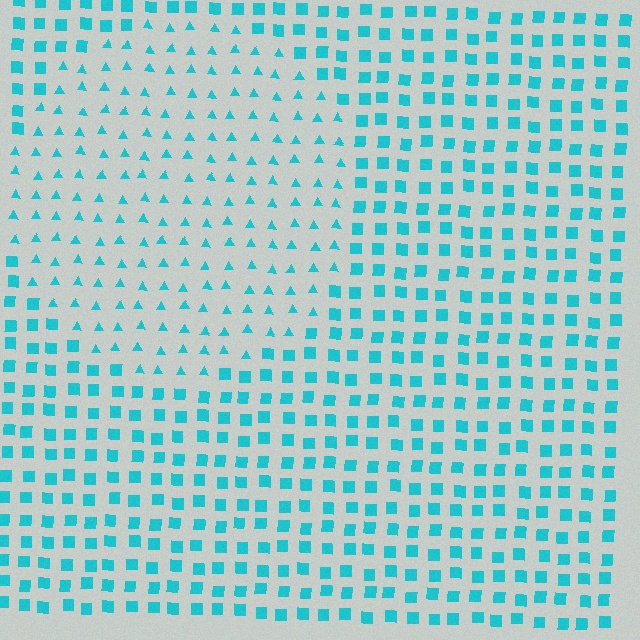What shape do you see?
I see a circle.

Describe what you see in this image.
The image is filled with small cyan elements arranged in a uniform grid. A circle-shaped region contains triangles, while the surrounding area contains squares. The boundary is defined purely by the change in element shape.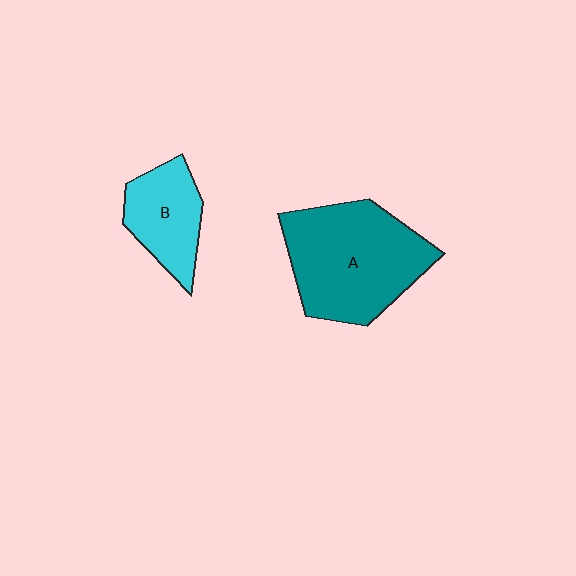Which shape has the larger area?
Shape A (teal).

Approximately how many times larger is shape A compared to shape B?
Approximately 2.0 times.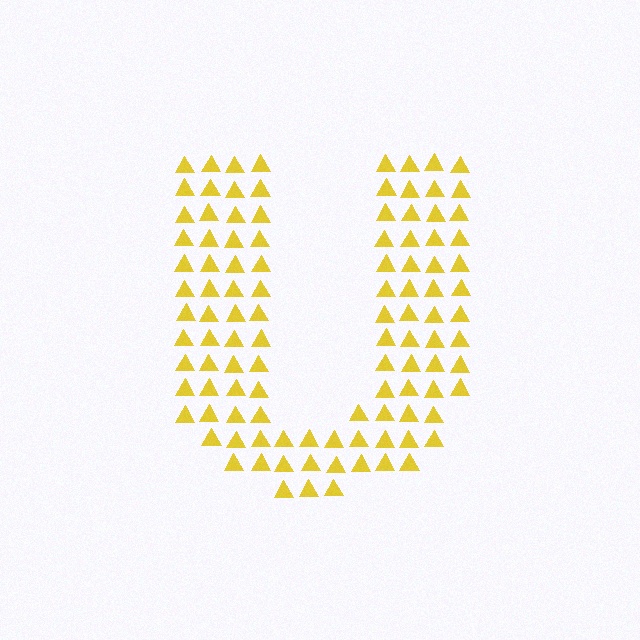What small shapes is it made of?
It is made of small triangles.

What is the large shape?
The large shape is the letter U.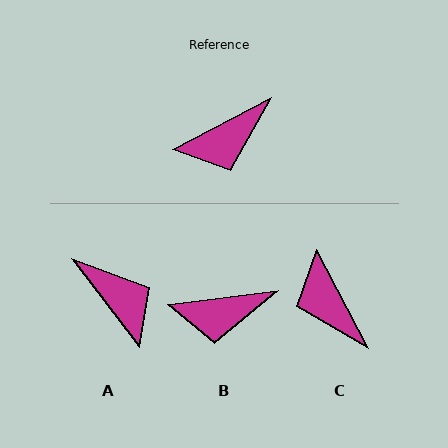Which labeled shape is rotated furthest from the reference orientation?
A, about 100 degrees away.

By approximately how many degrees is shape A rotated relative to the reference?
Approximately 100 degrees counter-clockwise.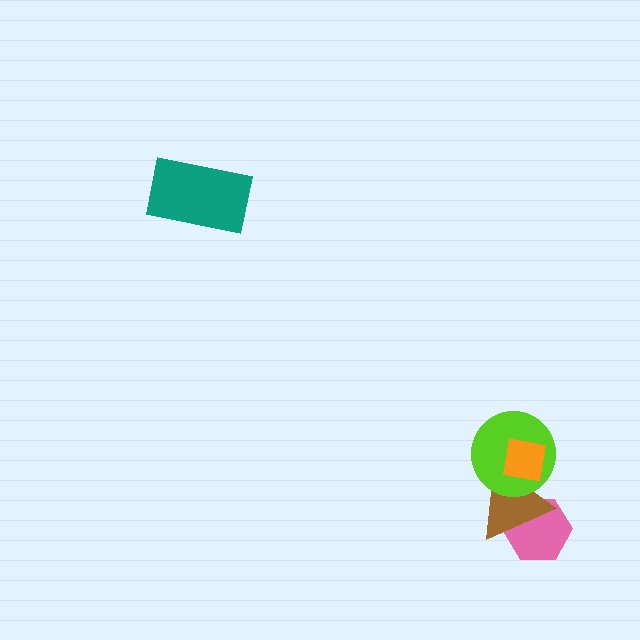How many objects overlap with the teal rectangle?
0 objects overlap with the teal rectangle.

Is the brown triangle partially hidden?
Yes, it is partially covered by another shape.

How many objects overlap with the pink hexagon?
1 object overlaps with the pink hexagon.